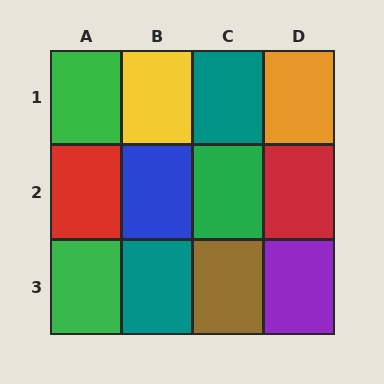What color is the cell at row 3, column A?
Green.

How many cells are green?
3 cells are green.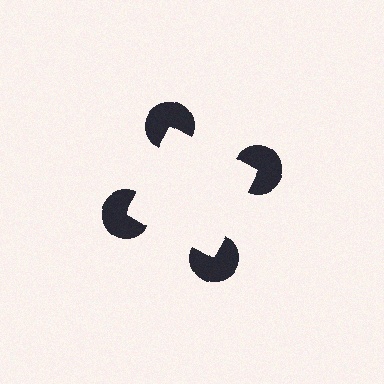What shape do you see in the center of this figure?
An illusory square — its edges are inferred from the aligned wedge cuts in the pac-man discs, not physically drawn.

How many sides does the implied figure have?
4 sides.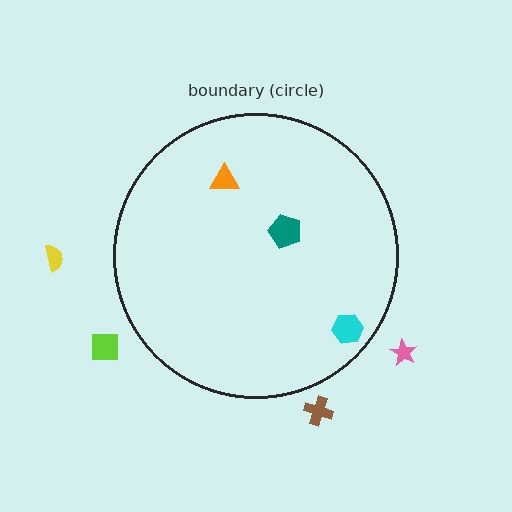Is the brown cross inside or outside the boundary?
Outside.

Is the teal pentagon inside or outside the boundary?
Inside.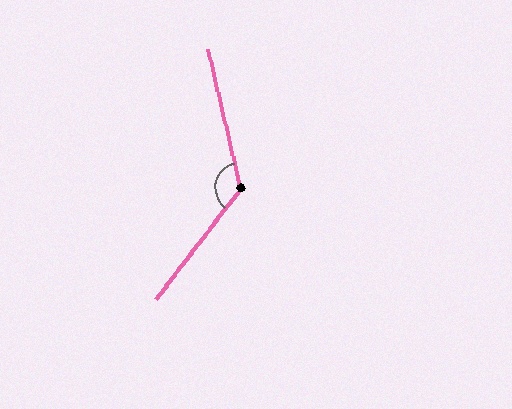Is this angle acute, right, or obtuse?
It is obtuse.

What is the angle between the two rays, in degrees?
Approximately 130 degrees.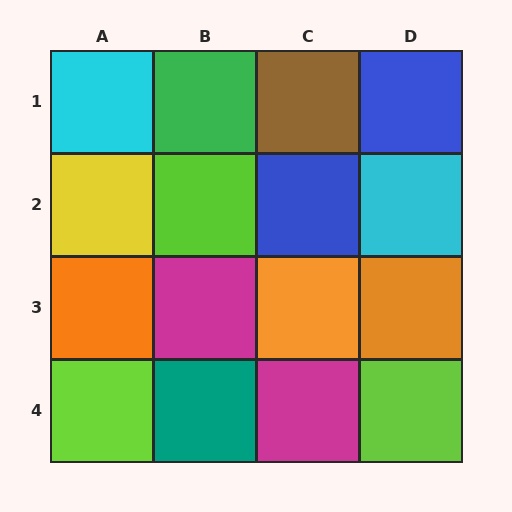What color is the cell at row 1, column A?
Cyan.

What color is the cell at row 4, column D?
Lime.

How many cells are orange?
3 cells are orange.